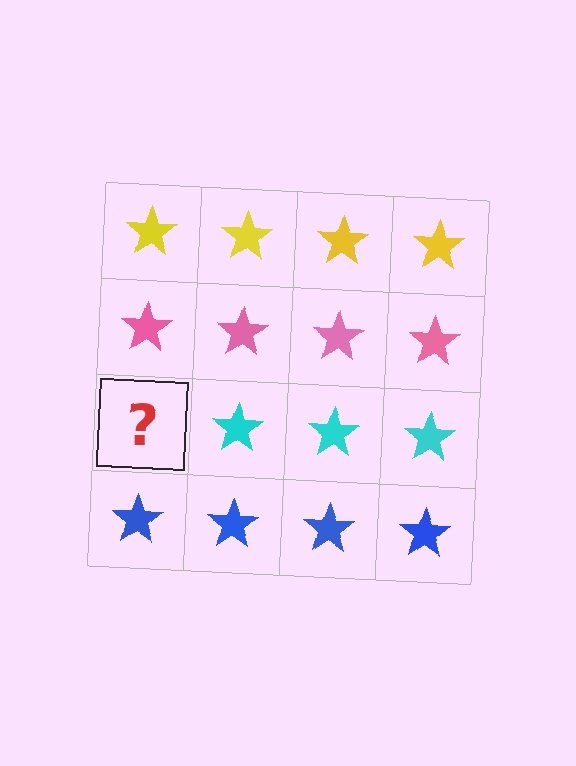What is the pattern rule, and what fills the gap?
The rule is that each row has a consistent color. The gap should be filled with a cyan star.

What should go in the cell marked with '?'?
The missing cell should contain a cyan star.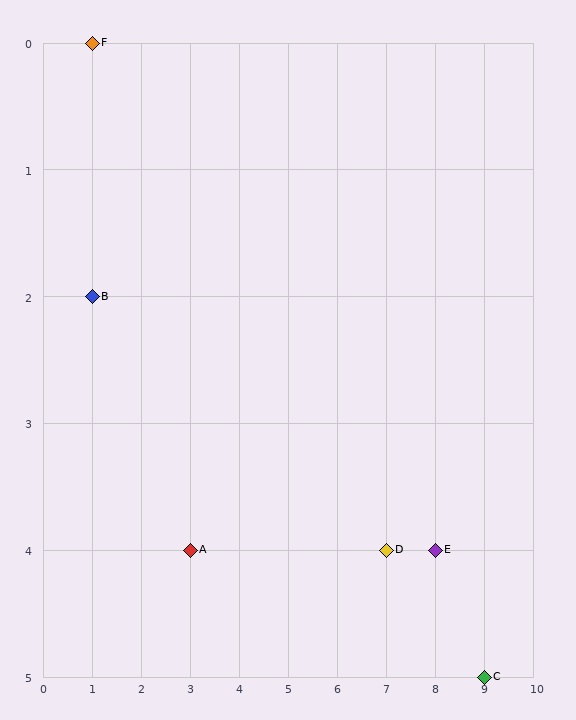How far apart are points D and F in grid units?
Points D and F are 6 columns and 4 rows apart (about 7.2 grid units diagonally).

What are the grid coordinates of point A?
Point A is at grid coordinates (3, 4).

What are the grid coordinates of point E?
Point E is at grid coordinates (8, 4).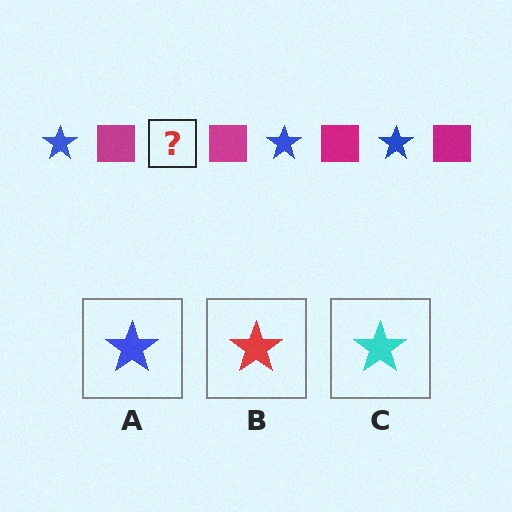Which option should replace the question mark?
Option A.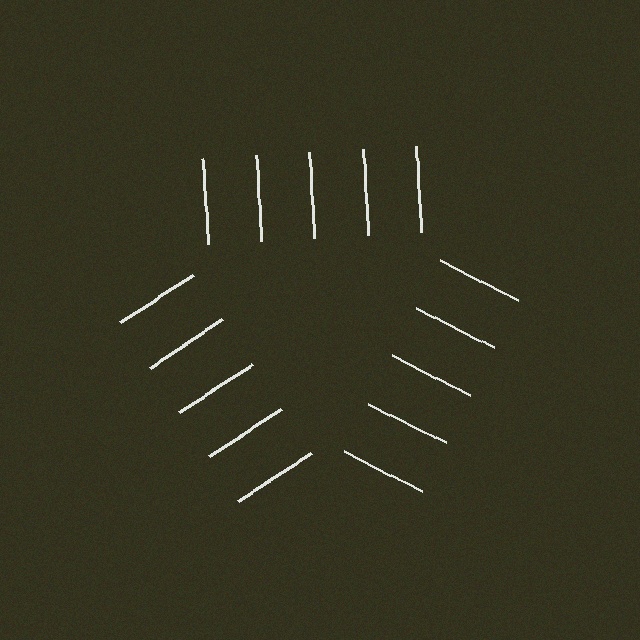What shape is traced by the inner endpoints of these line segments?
An illusory triangle — the line segments terminate on its edges but no continuous stroke is drawn.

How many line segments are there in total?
15 — 5 along each of the 3 edges.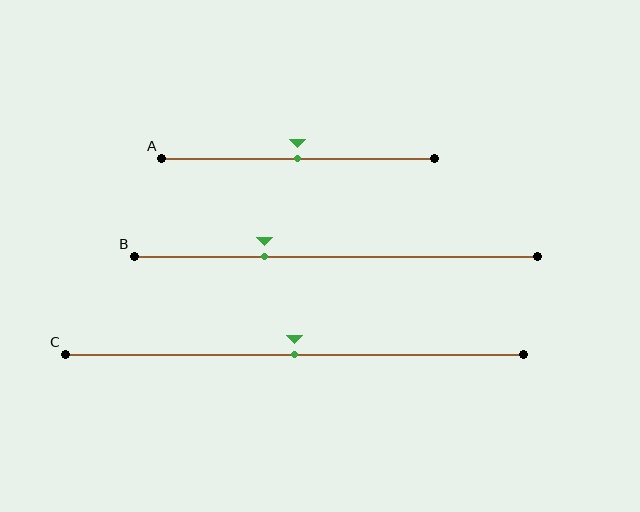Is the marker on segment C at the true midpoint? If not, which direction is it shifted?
Yes, the marker on segment C is at the true midpoint.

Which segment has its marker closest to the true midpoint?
Segment A has its marker closest to the true midpoint.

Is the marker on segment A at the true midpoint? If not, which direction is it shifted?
Yes, the marker on segment A is at the true midpoint.